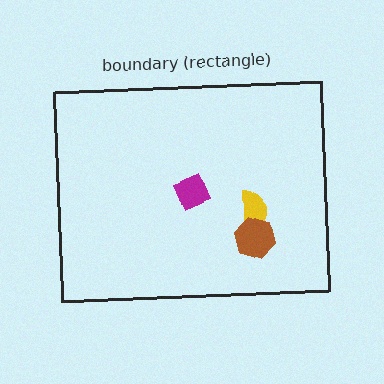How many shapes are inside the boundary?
3 inside, 0 outside.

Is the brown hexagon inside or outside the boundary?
Inside.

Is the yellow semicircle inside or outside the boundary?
Inside.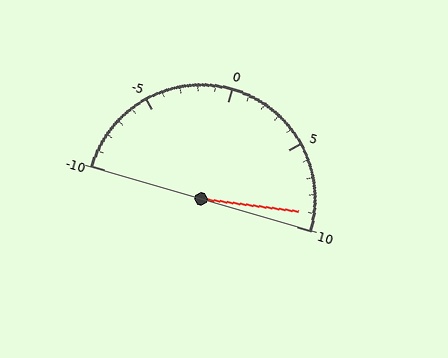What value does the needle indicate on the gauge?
The needle indicates approximately 9.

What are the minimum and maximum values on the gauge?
The gauge ranges from -10 to 10.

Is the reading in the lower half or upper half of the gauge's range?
The reading is in the upper half of the range (-10 to 10).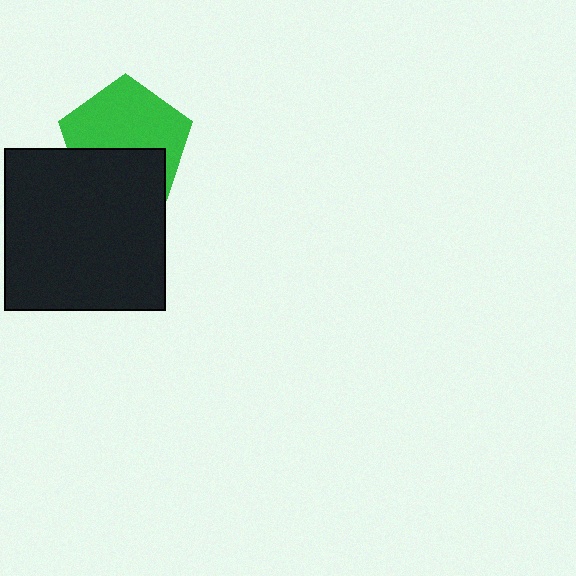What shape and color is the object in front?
The object in front is a black square.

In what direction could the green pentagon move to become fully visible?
The green pentagon could move up. That would shift it out from behind the black square entirely.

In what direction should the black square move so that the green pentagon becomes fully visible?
The black square should move down. That is the shortest direction to clear the overlap and leave the green pentagon fully visible.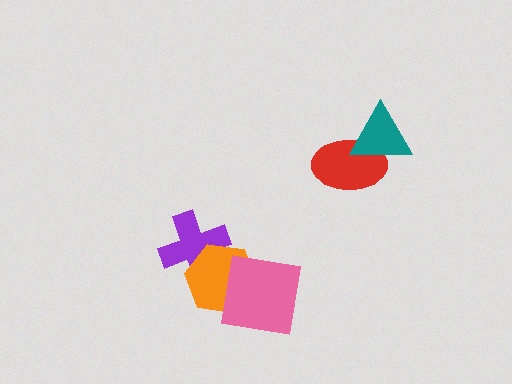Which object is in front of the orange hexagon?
The pink square is in front of the orange hexagon.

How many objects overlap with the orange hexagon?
2 objects overlap with the orange hexagon.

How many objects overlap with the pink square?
1 object overlaps with the pink square.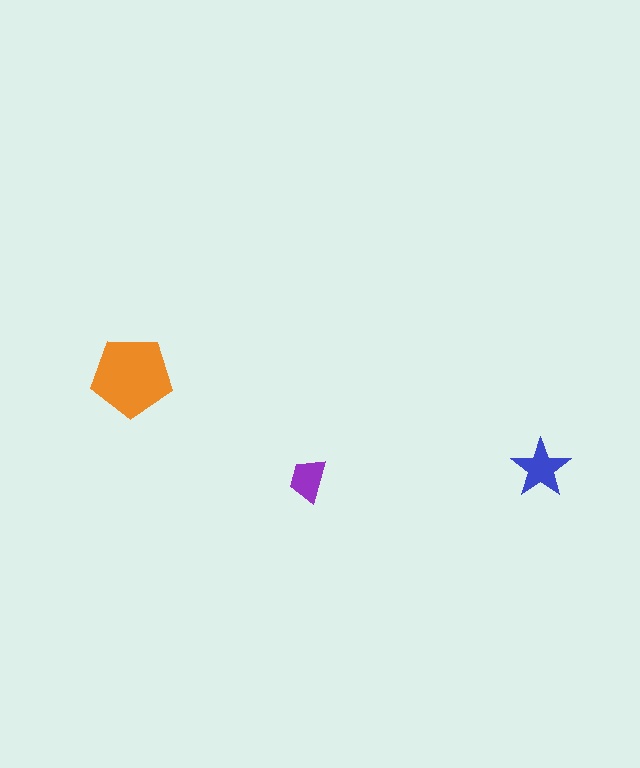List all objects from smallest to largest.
The purple trapezoid, the blue star, the orange pentagon.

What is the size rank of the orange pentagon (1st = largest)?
1st.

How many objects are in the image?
There are 3 objects in the image.